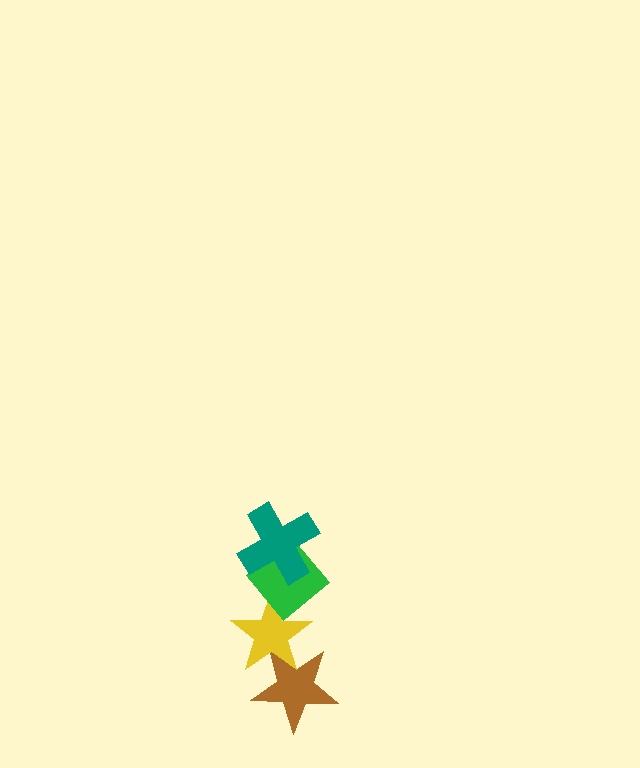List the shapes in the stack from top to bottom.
From top to bottom: the teal cross, the green diamond, the yellow star, the brown star.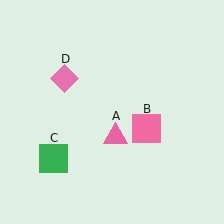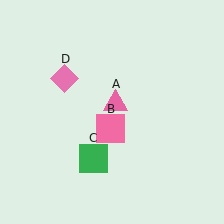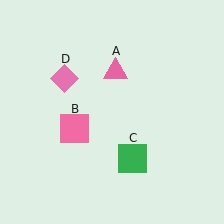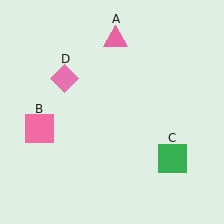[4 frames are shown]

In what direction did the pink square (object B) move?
The pink square (object B) moved left.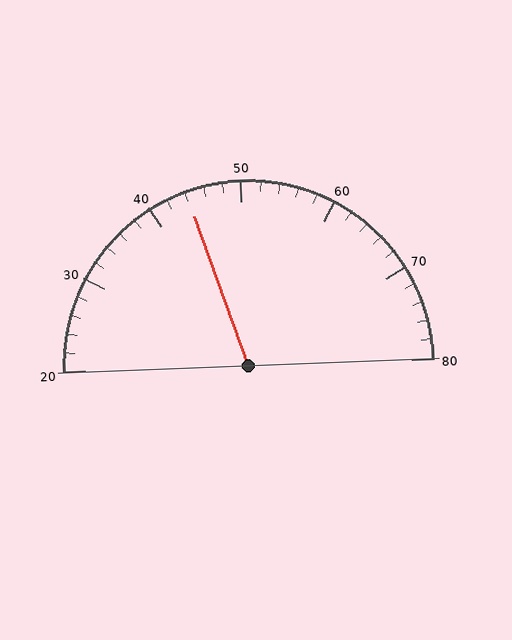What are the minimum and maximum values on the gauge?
The gauge ranges from 20 to 80.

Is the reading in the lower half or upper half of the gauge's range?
The reading is in the lower half of the range (20 to 80).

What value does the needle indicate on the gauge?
The needle indicates approximately 44.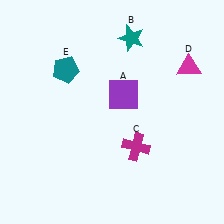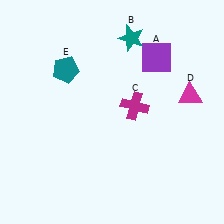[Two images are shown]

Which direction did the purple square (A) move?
The purple square (A) moved up.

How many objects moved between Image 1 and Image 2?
3 objects moved between the two images.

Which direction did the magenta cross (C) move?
The magenta cross (C) moved up.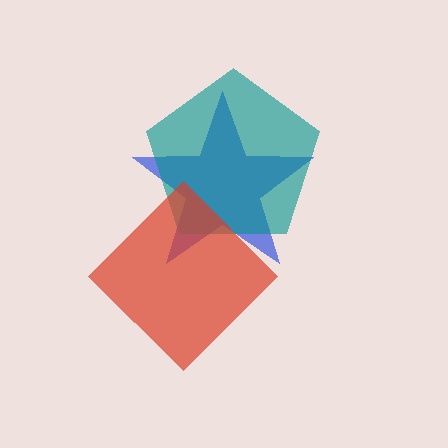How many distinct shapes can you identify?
There are 3 distinct shapes: a blue star, a teal pentagon, a red diamond.